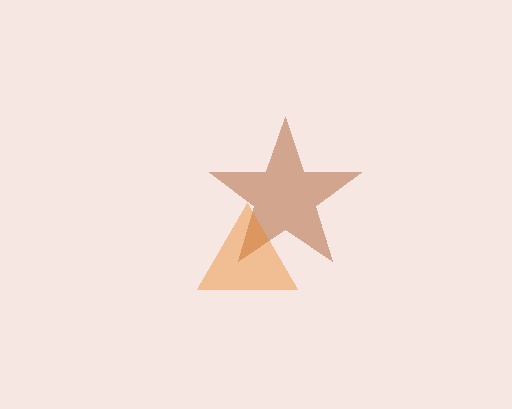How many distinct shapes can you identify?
There are 2 distinct shapes: a brown star, an orange triangle.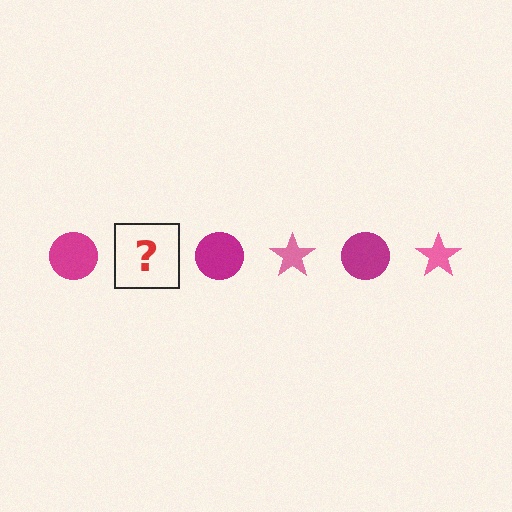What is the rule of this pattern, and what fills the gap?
The rule is that the pattern alternates between magenta circle and pink star. The gap should be filled with a pink star.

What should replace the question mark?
The question mark should be replaced with a pink star.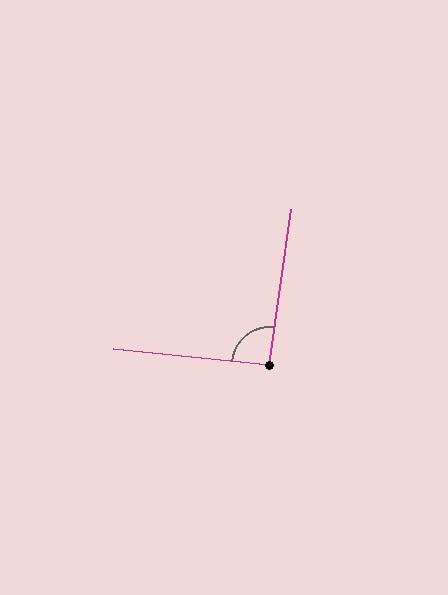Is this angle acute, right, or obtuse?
It is approximately a right angle.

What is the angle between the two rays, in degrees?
Approximately 92 degrees.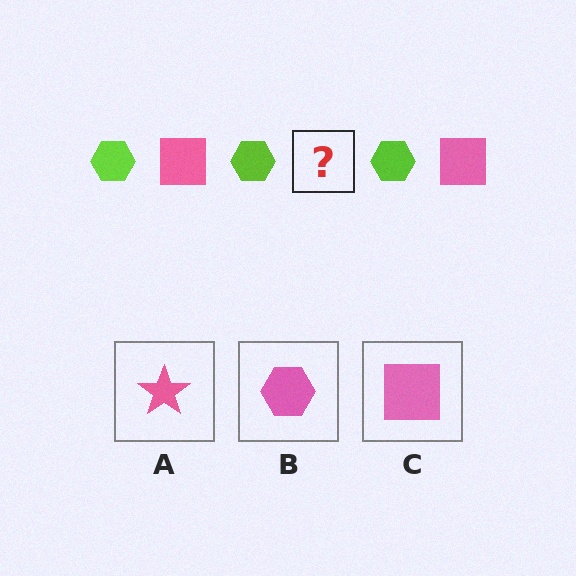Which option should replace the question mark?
Option C.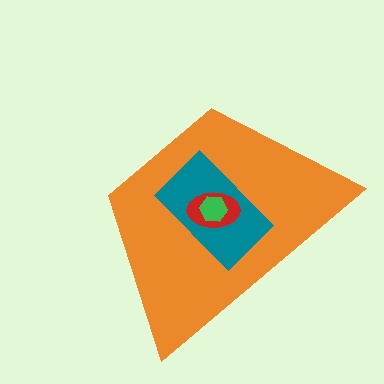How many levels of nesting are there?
4.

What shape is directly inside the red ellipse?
The green hexagon.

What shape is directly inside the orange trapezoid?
The teal rectangle.